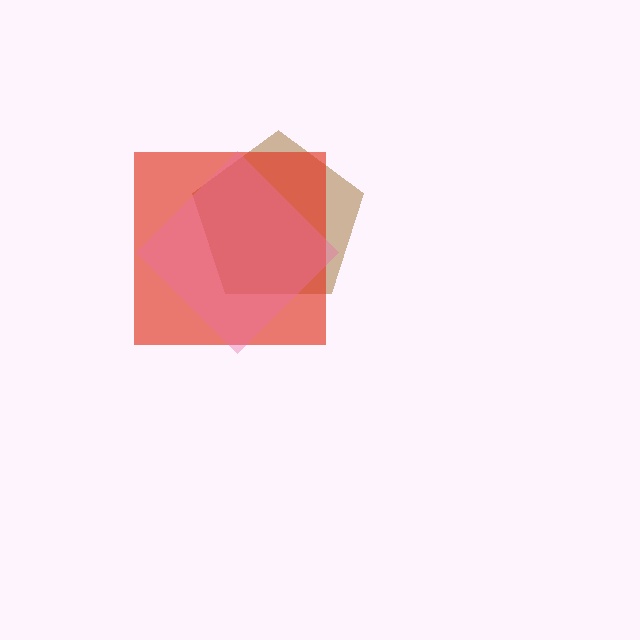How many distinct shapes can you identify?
There are 3 distinct shapes: a brown pentagon, a red square, a pink diamond.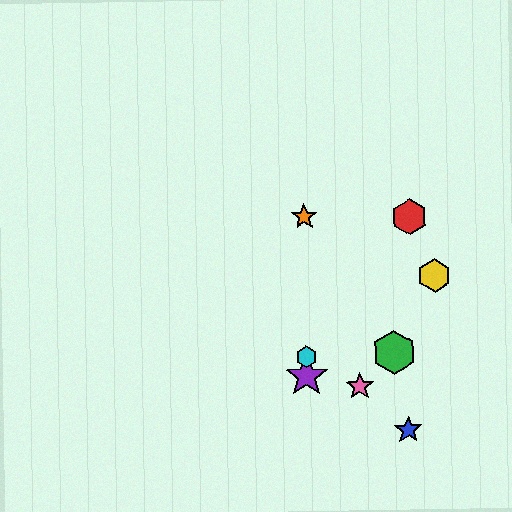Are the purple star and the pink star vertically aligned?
No, the purple star is at x≈307 and the pink star is at x≈360.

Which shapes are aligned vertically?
The purple star, the orange star, the cyan hexagon are aligned vertically.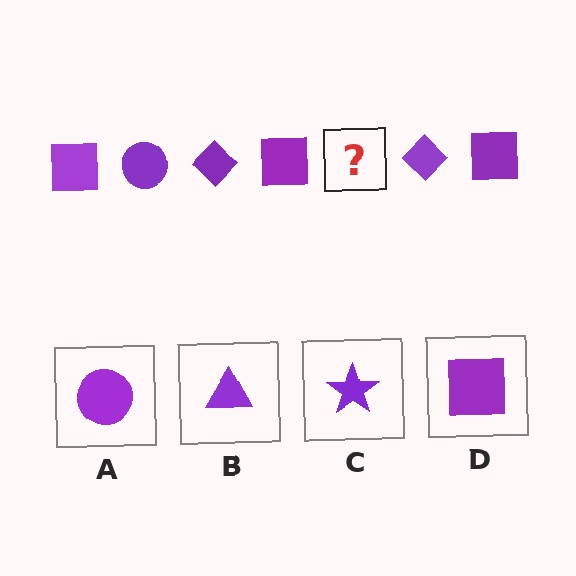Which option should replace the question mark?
Option A.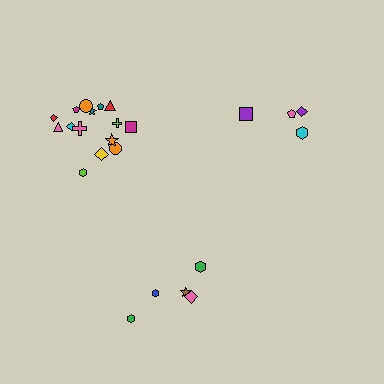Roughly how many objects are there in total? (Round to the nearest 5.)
Roughly 25 objects in total.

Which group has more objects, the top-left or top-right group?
The top-left group.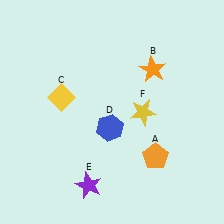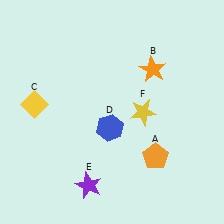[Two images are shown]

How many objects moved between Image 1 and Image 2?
1 object moved between the two images.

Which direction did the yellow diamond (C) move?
The yellow diamond (C) moved left.